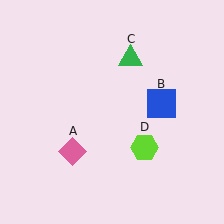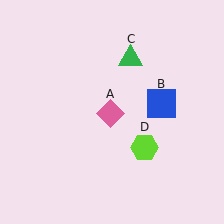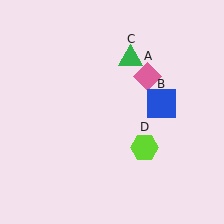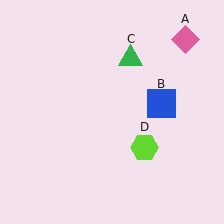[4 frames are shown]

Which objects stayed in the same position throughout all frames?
Blue square (object B) and green triangle (object C) and lime hexagon (object D) remained stationary.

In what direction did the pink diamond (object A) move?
The pink diamond (object A) moved up and to the right.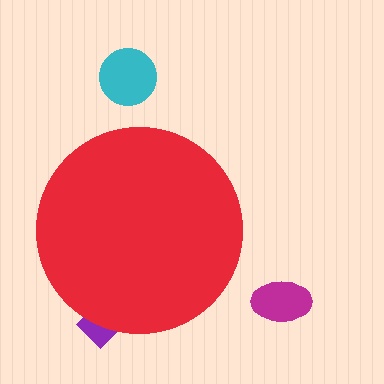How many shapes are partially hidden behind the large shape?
1 shape is partially hidden.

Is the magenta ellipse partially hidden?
No, the magenta ellipse is fully visible.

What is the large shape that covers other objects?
A red circle.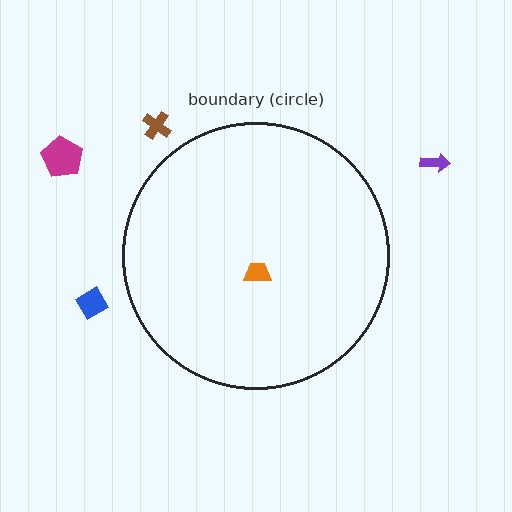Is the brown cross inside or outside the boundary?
Outside.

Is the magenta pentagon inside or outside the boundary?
Outside.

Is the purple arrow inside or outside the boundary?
Outside.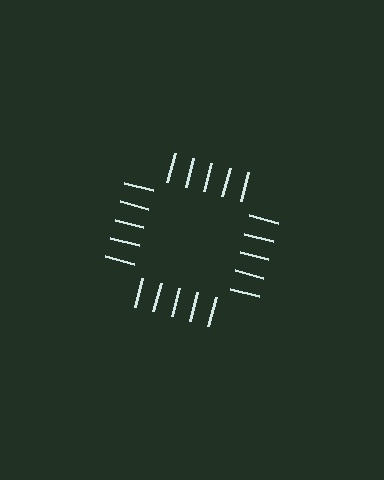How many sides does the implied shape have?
4 sides — the line-ends trace a square.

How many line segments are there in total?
20 — 5 along each of the 4 edges.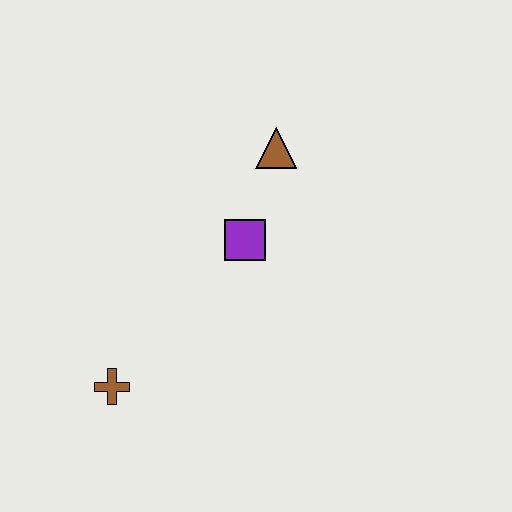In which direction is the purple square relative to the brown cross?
The purple square is above the brown cross.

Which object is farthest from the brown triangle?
The brown cross is farthest from the brown triangle.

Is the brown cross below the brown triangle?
Yes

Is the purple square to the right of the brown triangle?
No